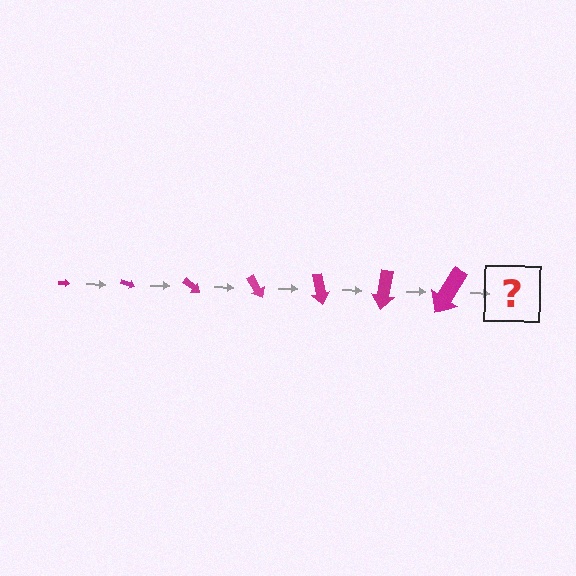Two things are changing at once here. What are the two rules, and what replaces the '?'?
The two rules are that the arrow grows larger each step and it rotates 20 degrees each step. The '?' should be an arrow, larger than the previous one and rotated 140 degrees from the start.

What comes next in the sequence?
The next element should be an arrow, larger than the previous one and rotated 140 degrees from the start.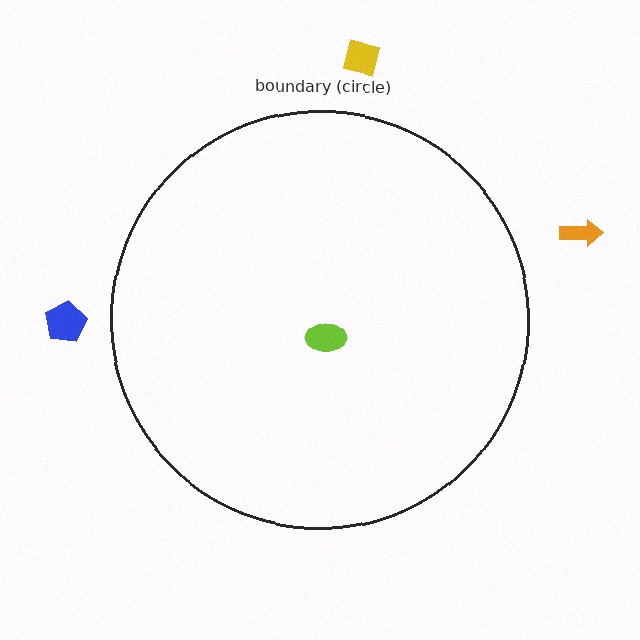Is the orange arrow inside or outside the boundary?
Outside.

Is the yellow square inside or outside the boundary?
Outside.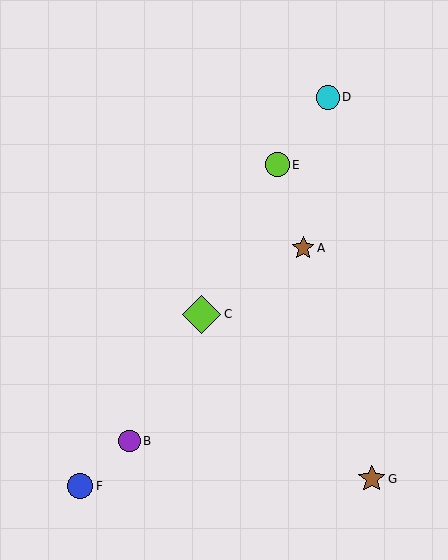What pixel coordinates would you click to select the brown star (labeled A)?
Click at (303, 248) to select the brown star A.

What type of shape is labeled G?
Shape G is a brown star.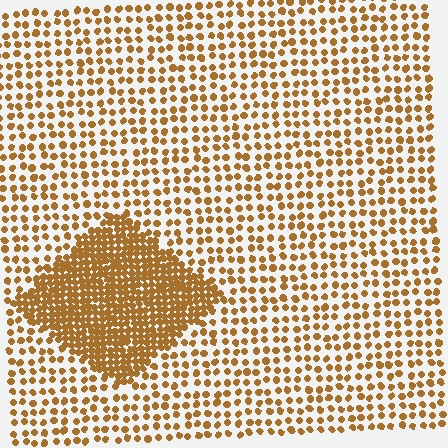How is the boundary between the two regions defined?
The boundary is defined by a change in element density (approximately 2.6x ratio). All elements are the same color, size, and shape.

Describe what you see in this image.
The image contains small brown elements arranged at two different densities. A diamond-shaped region is visible where the elements are more densely packed than the surrounding area.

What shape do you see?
I see a diamond.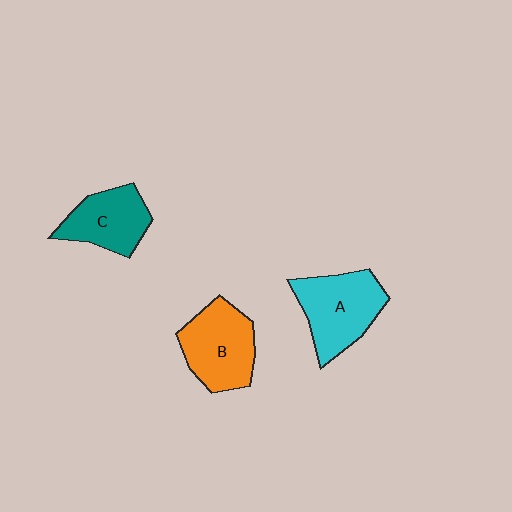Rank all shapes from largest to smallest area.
From largest to smallest: A (cyan), B (orange), C (teal).